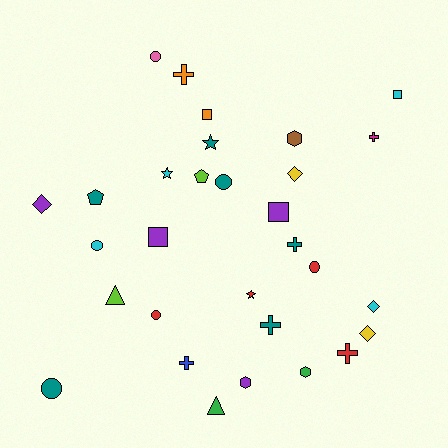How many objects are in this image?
There are 30 objects.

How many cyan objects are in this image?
There are 4 cyan objects.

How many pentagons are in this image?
There are 2 pentagons.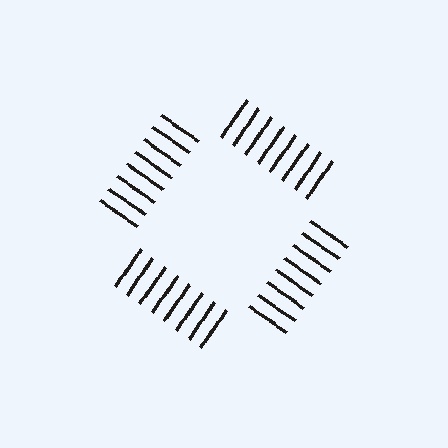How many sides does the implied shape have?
4 sides — the line-ends trace a square.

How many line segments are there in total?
32 — 8 along each of the 4 edges.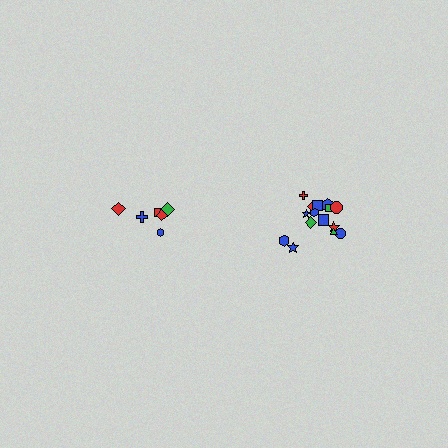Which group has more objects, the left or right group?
The right group.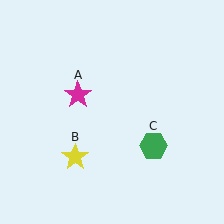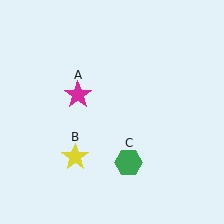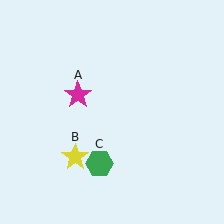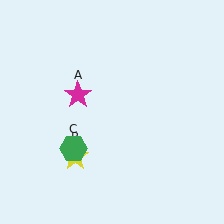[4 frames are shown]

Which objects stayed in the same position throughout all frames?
Magenta star (object A) and yellow star (object B) remained stationary.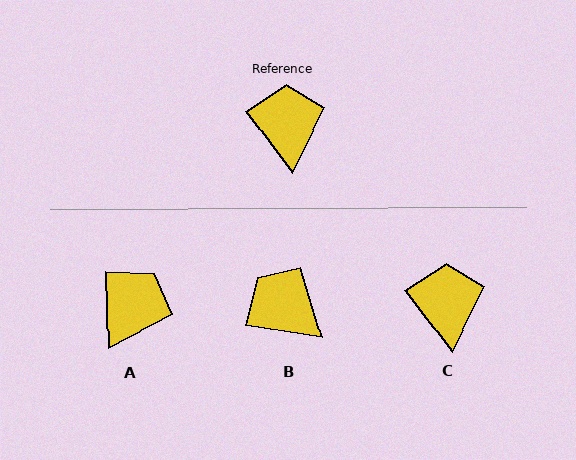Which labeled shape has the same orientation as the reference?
C.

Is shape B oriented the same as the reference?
No, it is off by about 44 degrees.